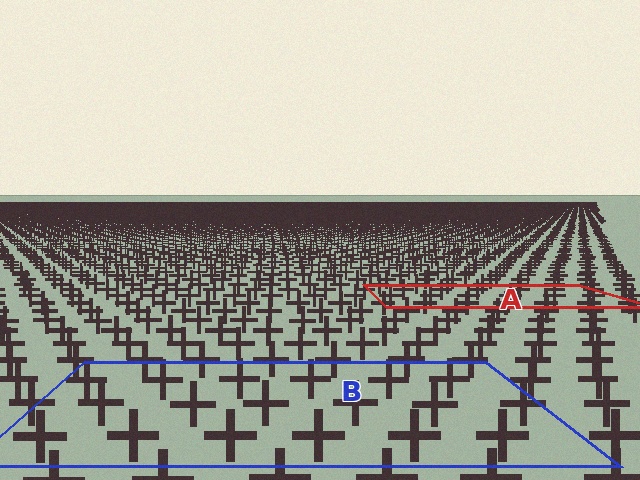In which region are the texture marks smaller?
The texture marks are smaller in region A, because it is farther away.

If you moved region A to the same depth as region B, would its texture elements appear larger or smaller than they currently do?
They would appear larger. At a closer depth, the same texture elements are projected at a bigger on-screen size.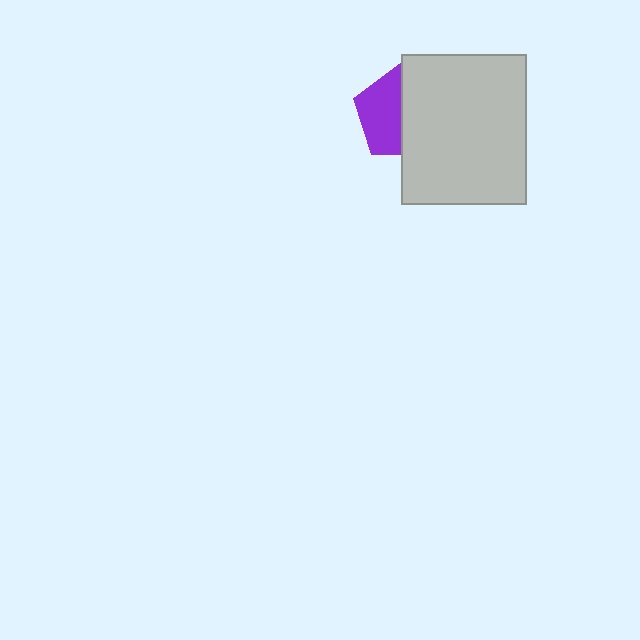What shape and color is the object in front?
The object in front is a light gray rectangle.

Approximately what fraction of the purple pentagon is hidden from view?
Roughly 50% of the purple pentagon is hidden behind the light gray rectangle.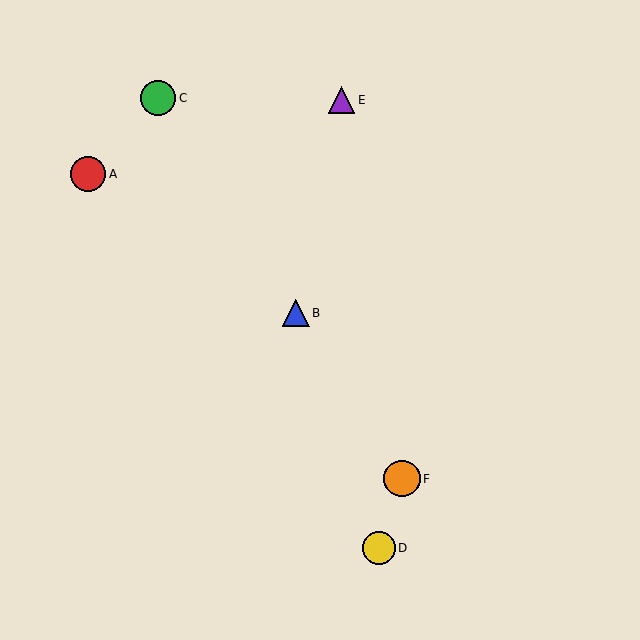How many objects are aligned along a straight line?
3 objects (B, C, F) are aligned along a straight line.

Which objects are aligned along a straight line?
Objects B, C, F are aligned along a straight line.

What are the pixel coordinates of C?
Object C is at (158, 98).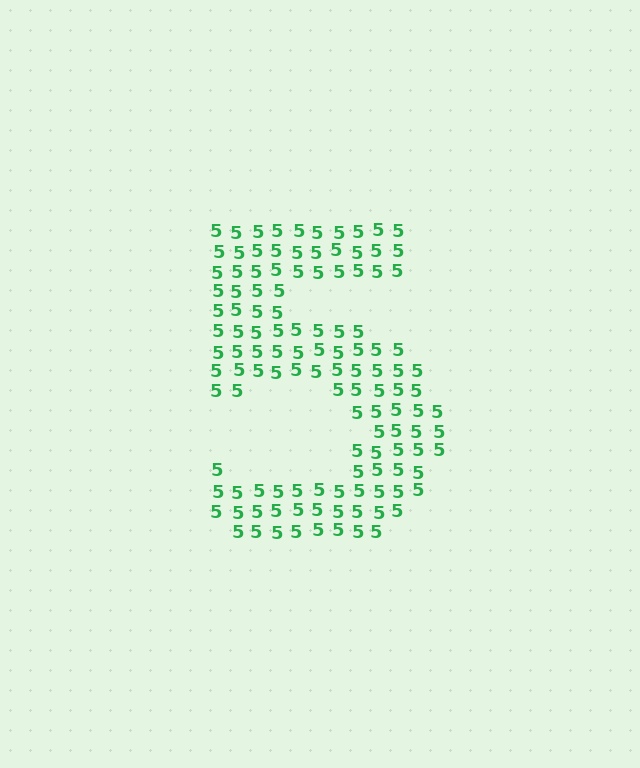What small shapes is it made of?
It is made of small digit 5's.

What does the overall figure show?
The overall figure shows the digit 5.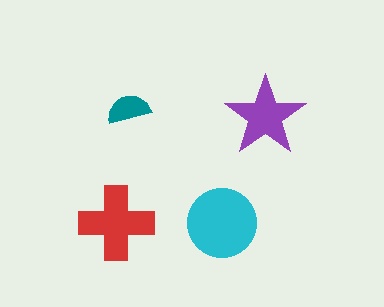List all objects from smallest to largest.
The teal semicircle, the purple star, the red cross, the cyan circle.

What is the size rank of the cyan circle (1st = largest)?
1st.